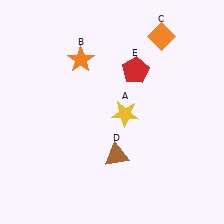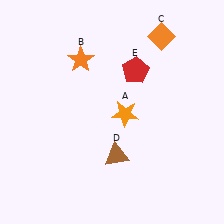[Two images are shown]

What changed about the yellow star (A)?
In Image 1, A is yellow. In Image 2, it changed to orange.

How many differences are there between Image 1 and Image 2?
There is 1 difference between the two images.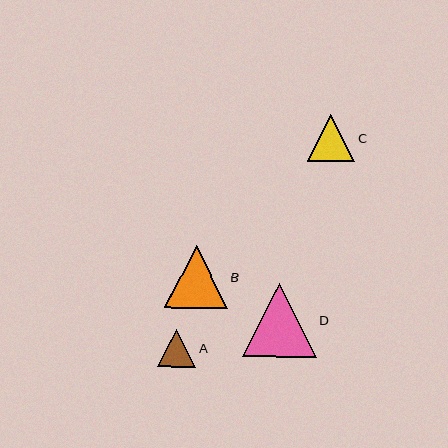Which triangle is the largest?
Triangle D is the largest with a size of approximately 74 pixels.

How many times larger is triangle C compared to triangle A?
Triangle C is approximately 1.3 times the size of triangle A.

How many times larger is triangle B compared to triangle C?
Triangle B is approximately 1.3 times the size of triangle C.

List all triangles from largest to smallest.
From largest to smallest: D, B, C, A.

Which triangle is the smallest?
Triangle A is the smallest with a size of approximately 38 pixels.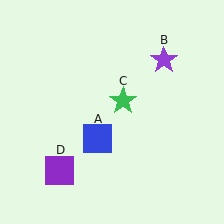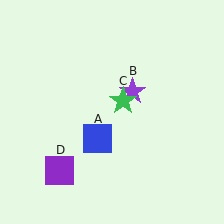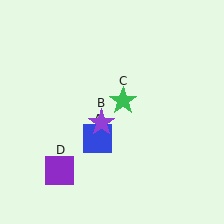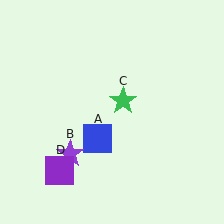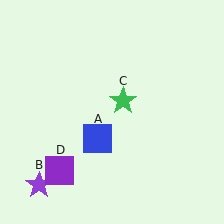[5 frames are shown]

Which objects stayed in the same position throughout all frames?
Blue square (object A) and green star (object C) and purple square (object D) remained stationary.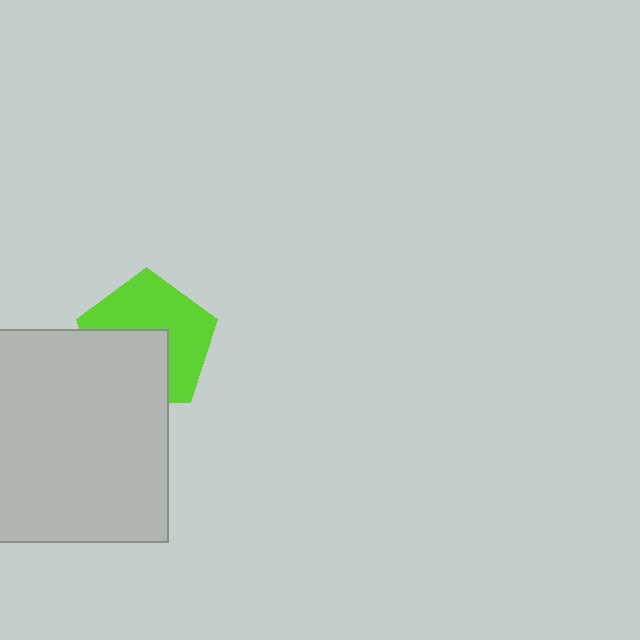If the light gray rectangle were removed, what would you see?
You would see the complete lime pentagon.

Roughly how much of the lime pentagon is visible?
About half of it is visible (roughly 57%).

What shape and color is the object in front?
The object in front is a light gray rectangle.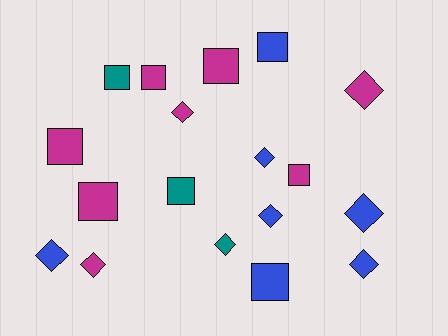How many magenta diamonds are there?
There are 3 magenta diamonds.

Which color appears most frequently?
Magenta, with 8 objects.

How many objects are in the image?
There are 18 objects.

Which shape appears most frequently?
Diamond, with 9 objects.